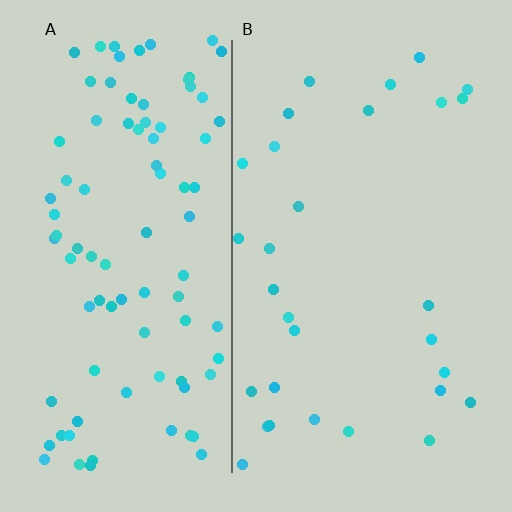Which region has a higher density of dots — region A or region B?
A (the left).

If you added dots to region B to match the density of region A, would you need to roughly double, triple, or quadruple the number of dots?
Approximately triple.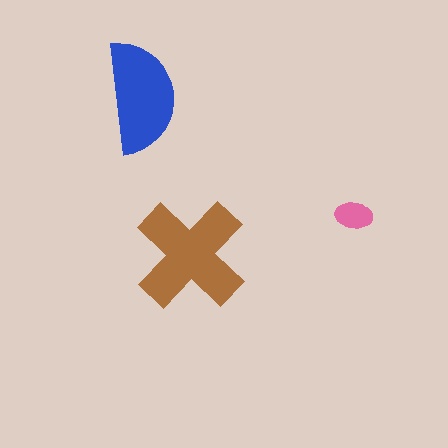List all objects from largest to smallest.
The brown cross, the blue semicircle, the pink ellipse.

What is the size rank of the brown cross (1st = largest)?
1st.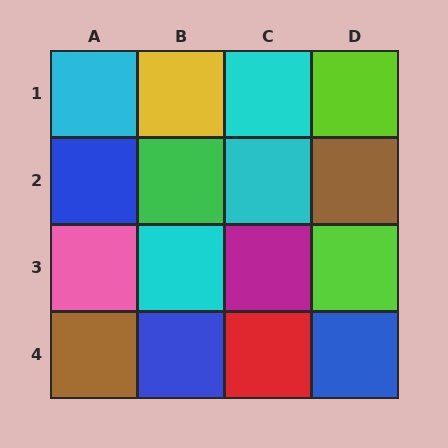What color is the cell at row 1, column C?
Cyan.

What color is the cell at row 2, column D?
Brown.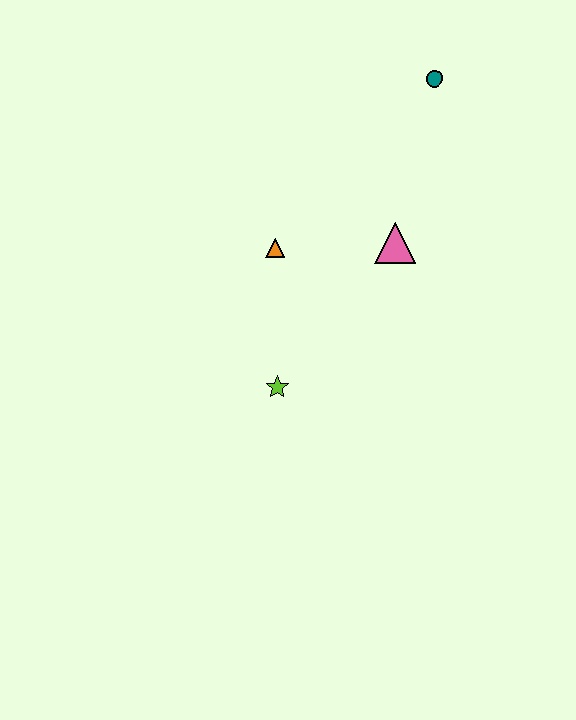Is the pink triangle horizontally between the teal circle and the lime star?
Yes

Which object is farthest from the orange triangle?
The teal circle is farthest from the orange triangle.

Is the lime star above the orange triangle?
No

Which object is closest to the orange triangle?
The pink triangle is closest to the orange triangle.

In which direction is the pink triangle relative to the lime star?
The pink triangle is above the lime star.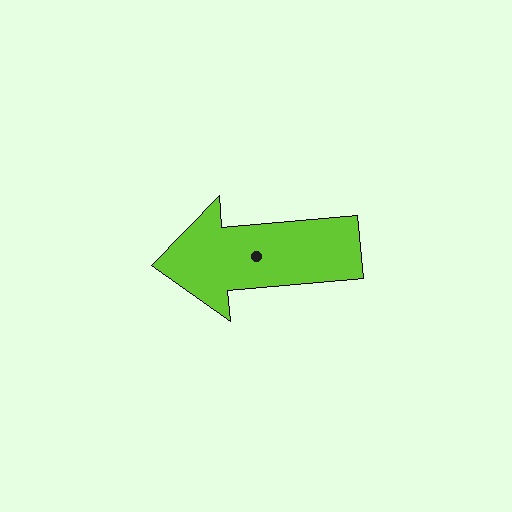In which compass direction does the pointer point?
West.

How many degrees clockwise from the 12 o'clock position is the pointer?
Approximately 265 degrees.